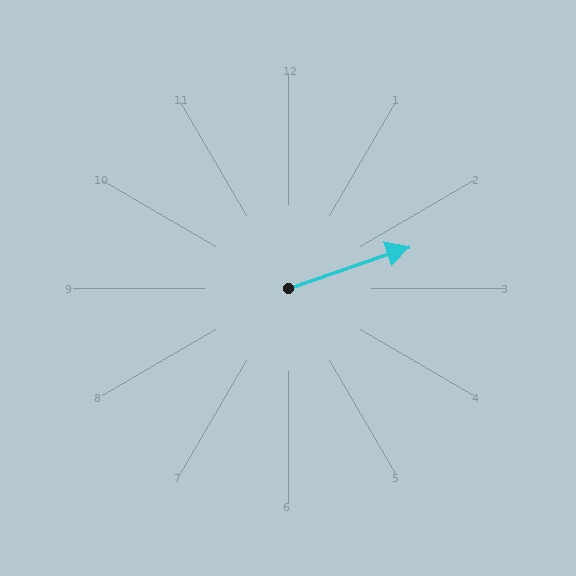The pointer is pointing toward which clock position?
Roughly 2 o'clock.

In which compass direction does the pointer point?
East.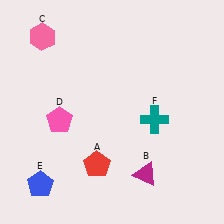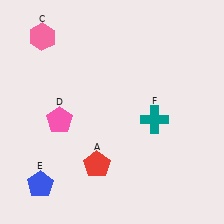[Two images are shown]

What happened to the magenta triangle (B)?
The magenta triangle (B) was removed in Image 2. It was in the bottom-right area of Image 1.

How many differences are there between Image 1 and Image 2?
There is 1 difference between the two images.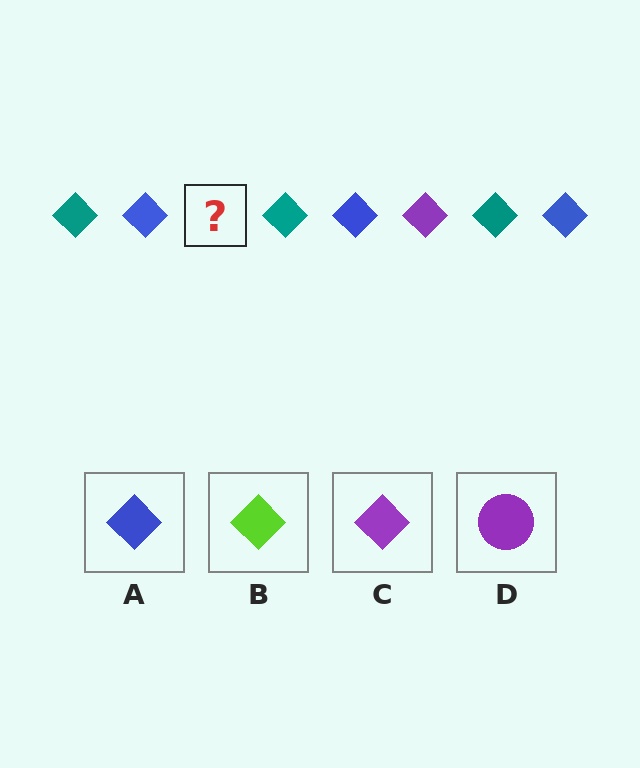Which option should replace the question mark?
Option C.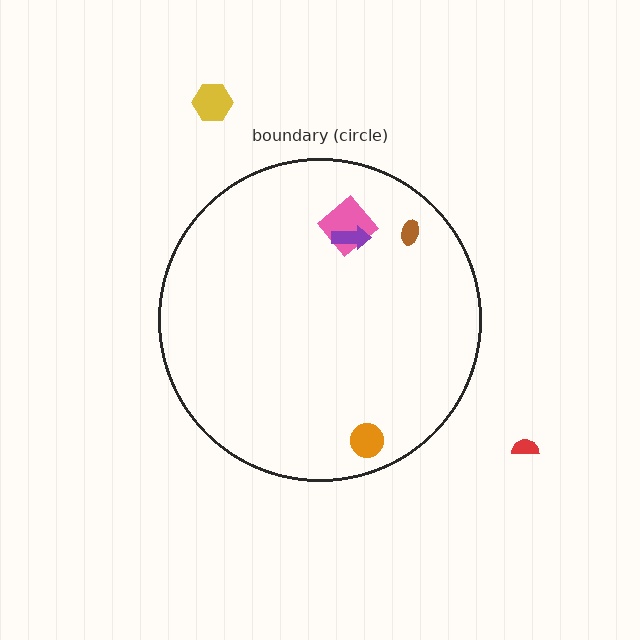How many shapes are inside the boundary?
4 inside, 2 outside.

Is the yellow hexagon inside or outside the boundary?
Outside.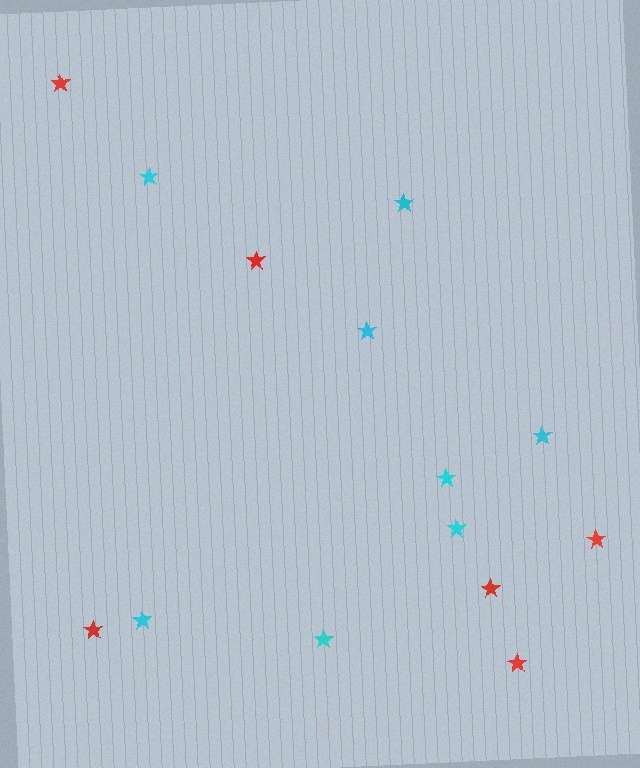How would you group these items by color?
There are 2 groups: one group of red stars (6) and one group of cyan stars (8).